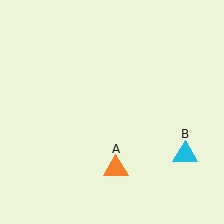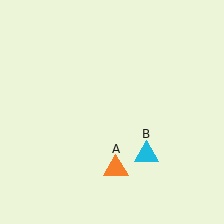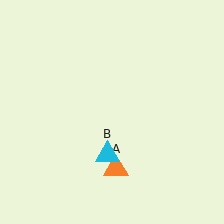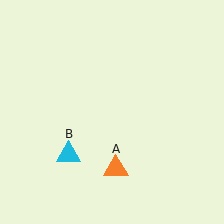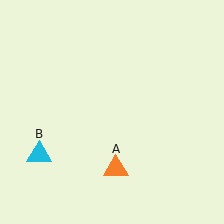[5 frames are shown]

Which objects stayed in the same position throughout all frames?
Orange triangle (object A) remained stationary.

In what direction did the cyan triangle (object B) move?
The cyan triangle (object B) moved left.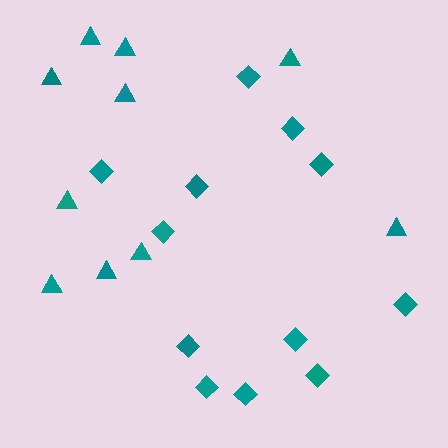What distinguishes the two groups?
There are 2 groups: one group of triangles (10) and one group of diamonds (12).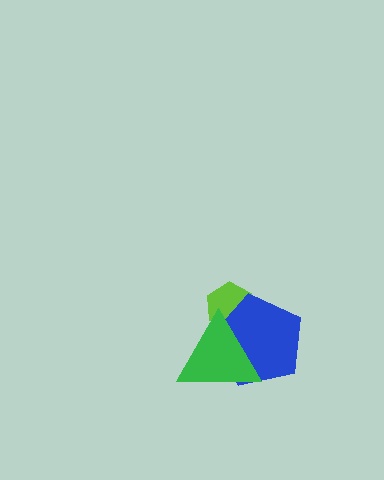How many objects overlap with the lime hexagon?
2 objects overlap with the lime hexagon.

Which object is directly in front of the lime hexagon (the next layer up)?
The blue pentagon is directly in front of the lime hexagon.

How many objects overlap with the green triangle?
2 objects overlap with the green triangle.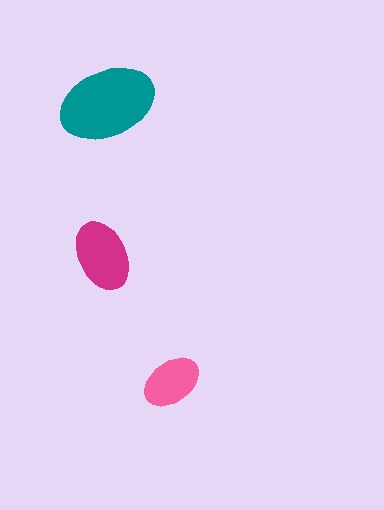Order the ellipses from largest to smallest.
the teal one, the magenta one, the pink one.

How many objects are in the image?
There are 3 objects in the image.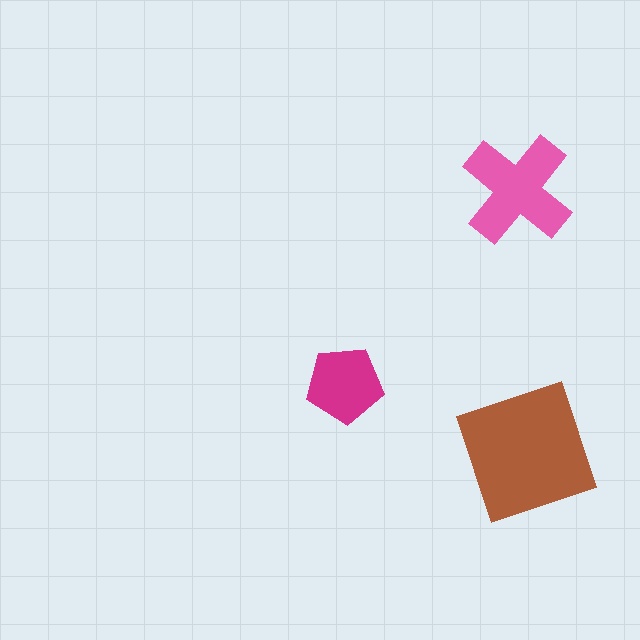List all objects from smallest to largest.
The magenta pentagon, the pink cross, the brown square.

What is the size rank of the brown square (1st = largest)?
1st.